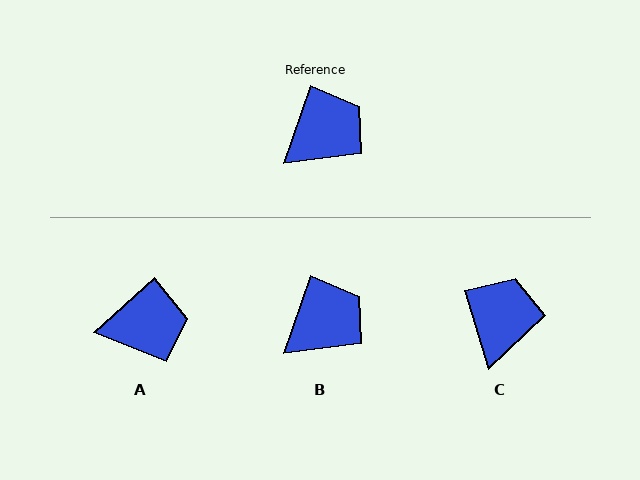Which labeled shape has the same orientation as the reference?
B.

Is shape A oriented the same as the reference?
No, it is off by about 29 degrees.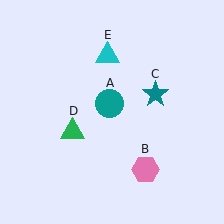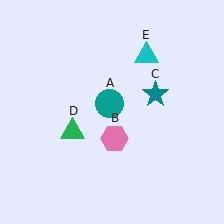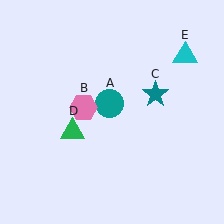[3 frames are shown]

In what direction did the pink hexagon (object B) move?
The pink hexagon (object B) moved up and to the left.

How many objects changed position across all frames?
2 objects changed position: pink hexagon (object B), cyan triangle (object E).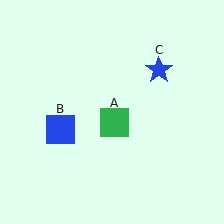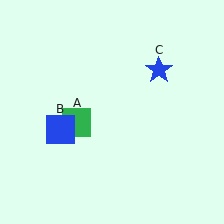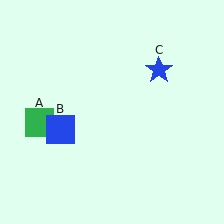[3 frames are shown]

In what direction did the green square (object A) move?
The green square (object A) moved left.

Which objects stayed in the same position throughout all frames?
Blue square (object B) and blue star (object C) remained stationary.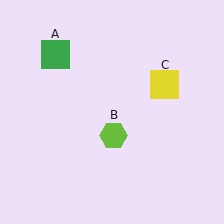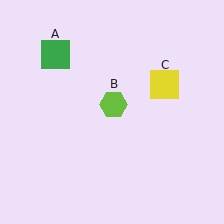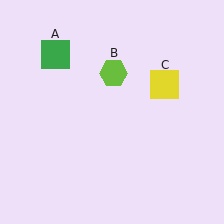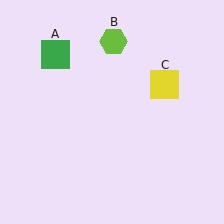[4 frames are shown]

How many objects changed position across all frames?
1 object changed position: lime hexagon (object B).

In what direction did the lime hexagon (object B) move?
The lime hexagon (object B) moved up.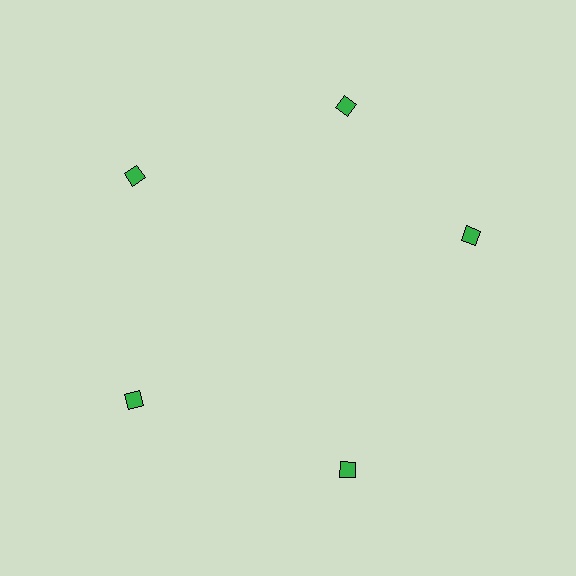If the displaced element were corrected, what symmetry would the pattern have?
It would have 5-fold rotational symmetry — the pattern would map onto itself every 72 degrees.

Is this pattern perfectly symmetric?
No. The 5 green diamonds are arranged in a ring, but one element near the 3 o'clock position is rotated out of alignment along the ring, breaking the 5-fold rotational symmetry.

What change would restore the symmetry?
The symmetry would be restored by rotating it back into even spacing with its neighbors so that all 5 diamonds sit at equal angles and equal distance from the center.